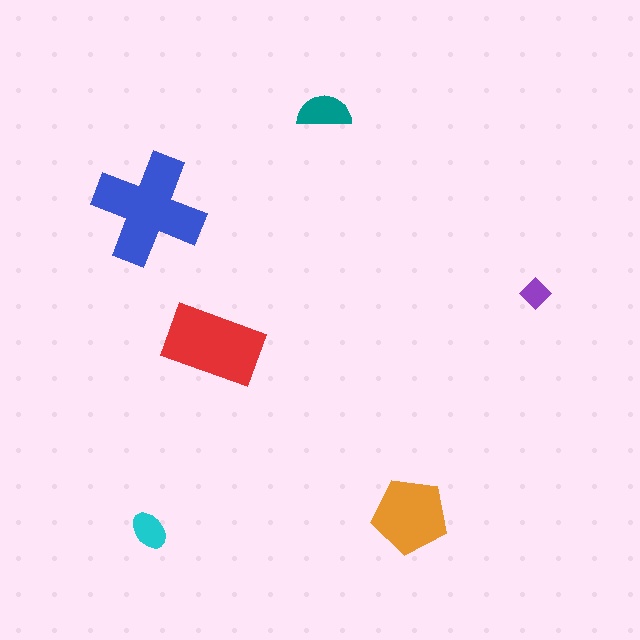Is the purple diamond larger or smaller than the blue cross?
Smaller.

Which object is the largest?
The blue cross.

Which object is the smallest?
The purple diamond.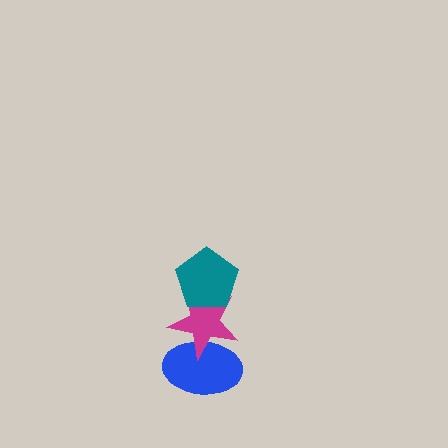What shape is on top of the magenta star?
The teal pentagon is on top of the magenta star.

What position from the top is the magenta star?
The magenta star is 2nd from the top.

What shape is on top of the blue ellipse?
The magenta star is on top of the blue ellipse.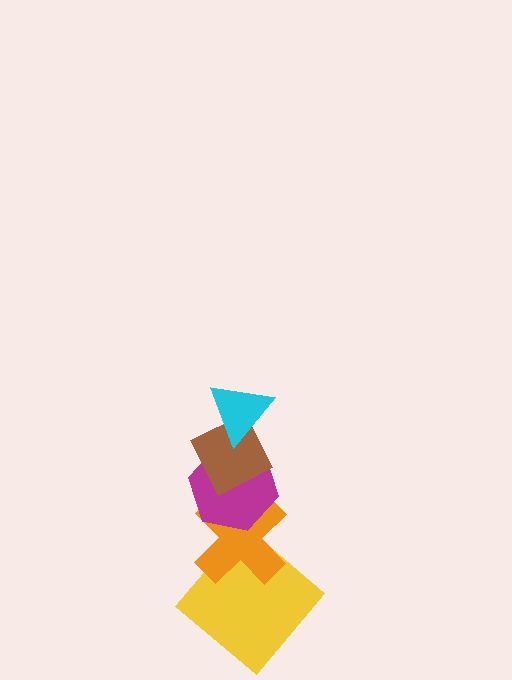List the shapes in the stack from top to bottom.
From top to bottom: the cyan triangle, the brown diamond, the magenta hexagon, the orange cross, the yellow diamond.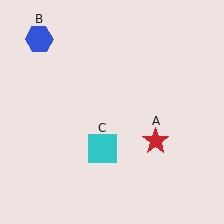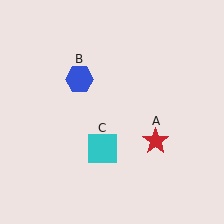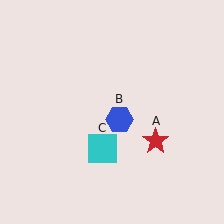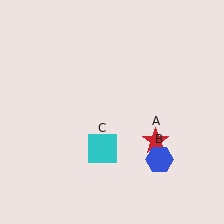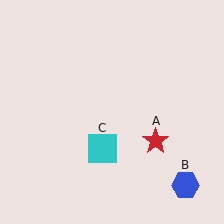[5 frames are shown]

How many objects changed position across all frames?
1 object changed position: blue hexagon (object B).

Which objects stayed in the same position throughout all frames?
Red star (object A) and cyan square (object C) remained stationary.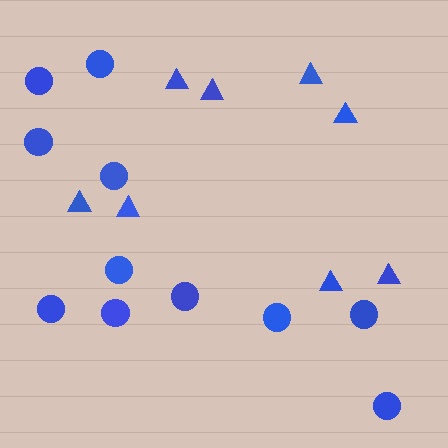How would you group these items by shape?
There are 2 groups: one group of triangles (8) and one group of circles (11).